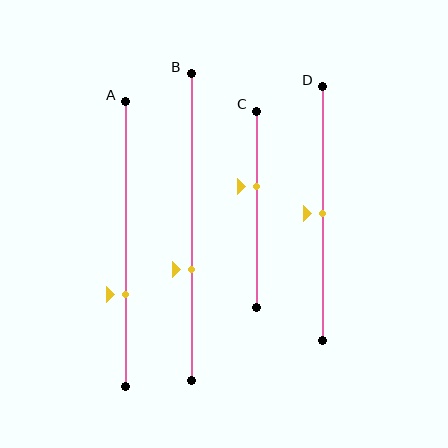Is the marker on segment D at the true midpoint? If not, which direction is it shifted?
Yes, the marker on segment D is at the true midpoint.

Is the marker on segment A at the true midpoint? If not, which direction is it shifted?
No, the marker on segment A is shifted downward by about 17% of the segment length.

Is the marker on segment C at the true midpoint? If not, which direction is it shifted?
No, the marker on segment C is shifted upward by about 12% of the segment length.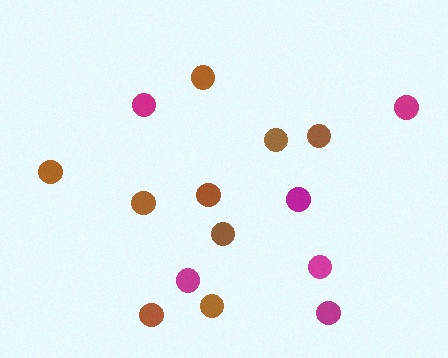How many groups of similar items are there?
There are 2 groups: one group of magenta circles (6) and one group of brown circles (9).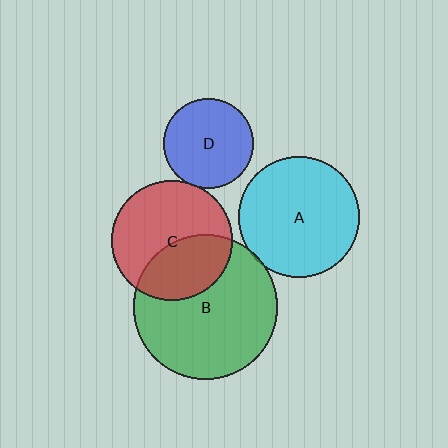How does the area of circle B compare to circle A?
Approximately 1.4 times.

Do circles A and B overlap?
Yes.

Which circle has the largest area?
Circle B (green).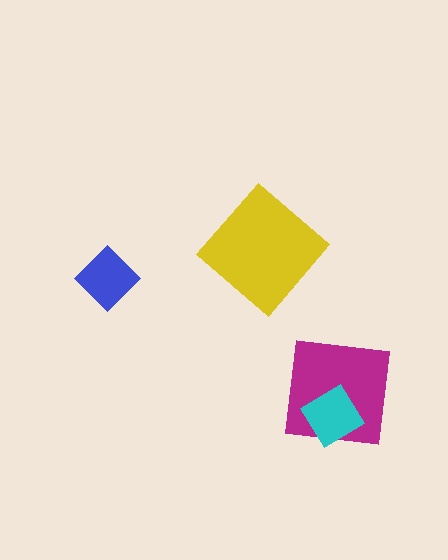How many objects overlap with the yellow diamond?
0 objects overlap with the yellow diamond.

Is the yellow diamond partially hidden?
No, no other shape covers it.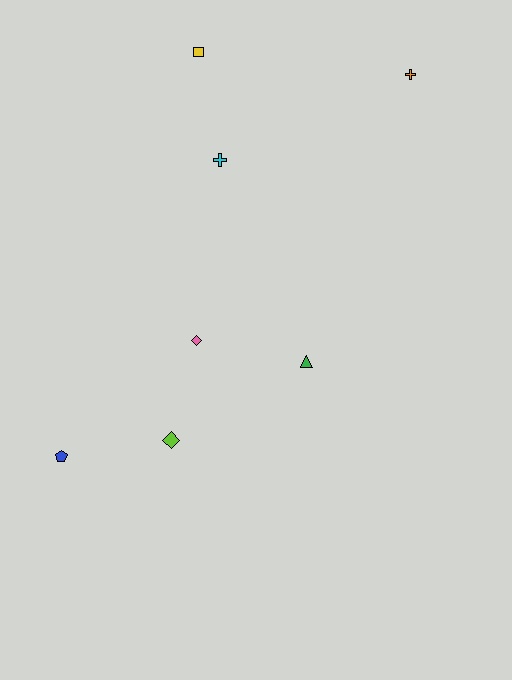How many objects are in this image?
There are 7 objects.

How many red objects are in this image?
There are no red objects.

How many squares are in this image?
There is 1 square.